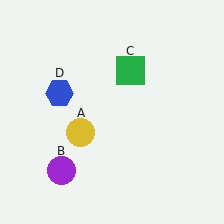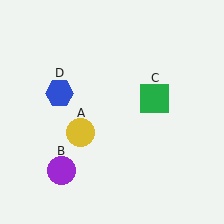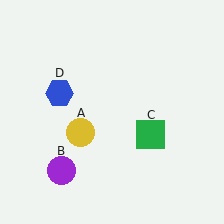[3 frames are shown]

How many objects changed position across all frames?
1 object changed position: green square (object C).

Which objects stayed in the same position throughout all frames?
Yellow circle (object A) and purple circle (object B) and blue hexagon (object D) remained stationary.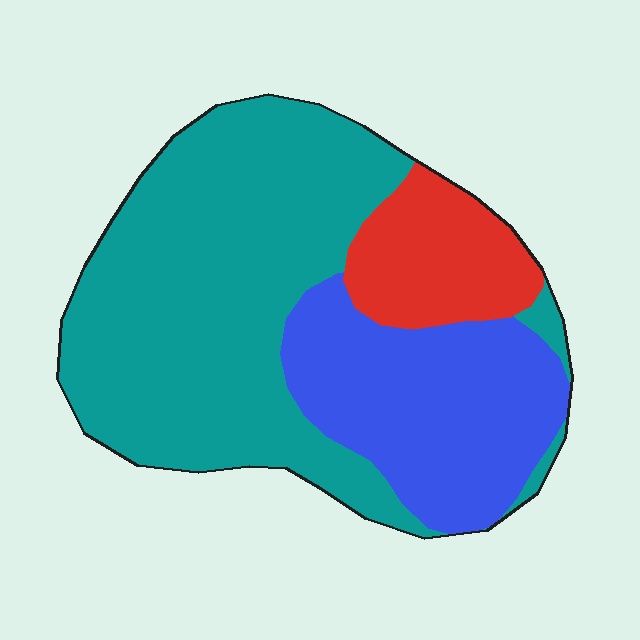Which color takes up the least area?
Red, at roughly 15%.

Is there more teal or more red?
Teal.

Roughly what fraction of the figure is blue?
Blue takes up about one quarter (1/4) of the figure.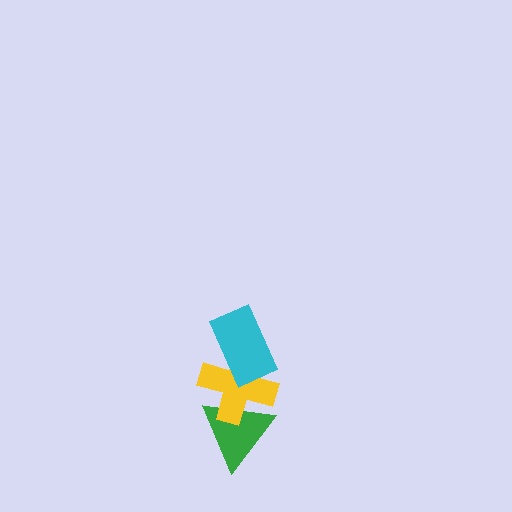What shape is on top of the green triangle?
The yellow cross is on top of the green triangle.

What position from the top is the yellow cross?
The yellow cross is 2nd from the top.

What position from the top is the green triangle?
The green triangle is 3rd from the top.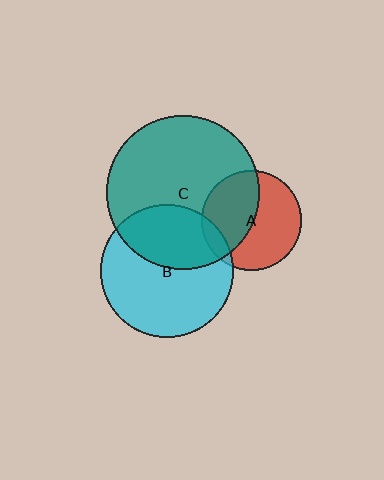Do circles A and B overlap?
Yes.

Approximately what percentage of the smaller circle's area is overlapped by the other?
Approximately 10%.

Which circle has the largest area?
Circle C (teal).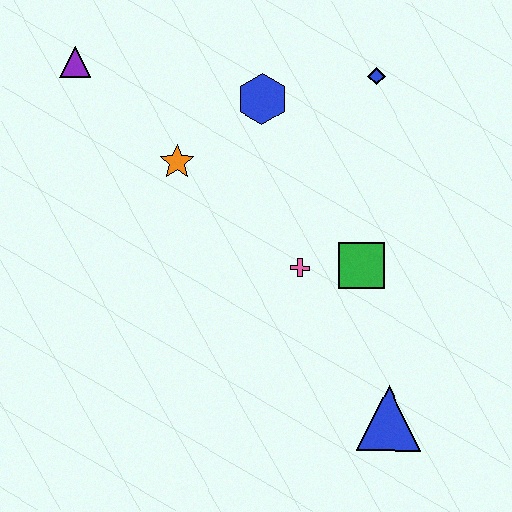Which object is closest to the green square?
The pink cross is closest to the green square.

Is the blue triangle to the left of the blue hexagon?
No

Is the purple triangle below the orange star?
No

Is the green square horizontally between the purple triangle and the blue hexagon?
No